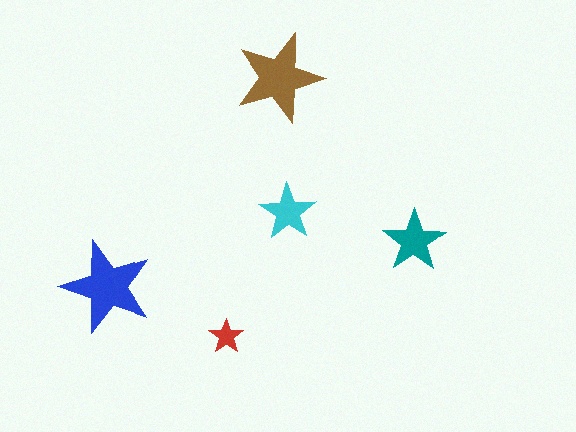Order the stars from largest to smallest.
the blue one, the brown one, the teal one, the cyan one, the red one.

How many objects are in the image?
There are 5 objects in the image.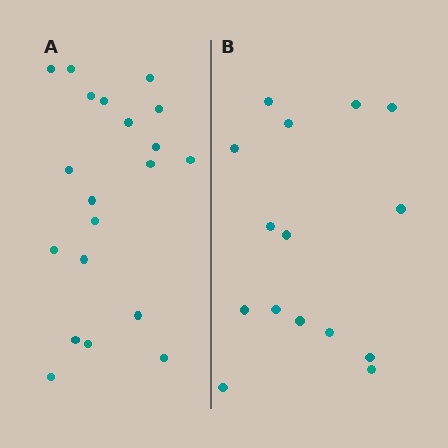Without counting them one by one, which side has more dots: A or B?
Region A (the left region) has more dots.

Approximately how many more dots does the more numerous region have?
Region A has about 5 more dots than region B.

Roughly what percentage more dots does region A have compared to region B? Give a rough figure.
About 35% more.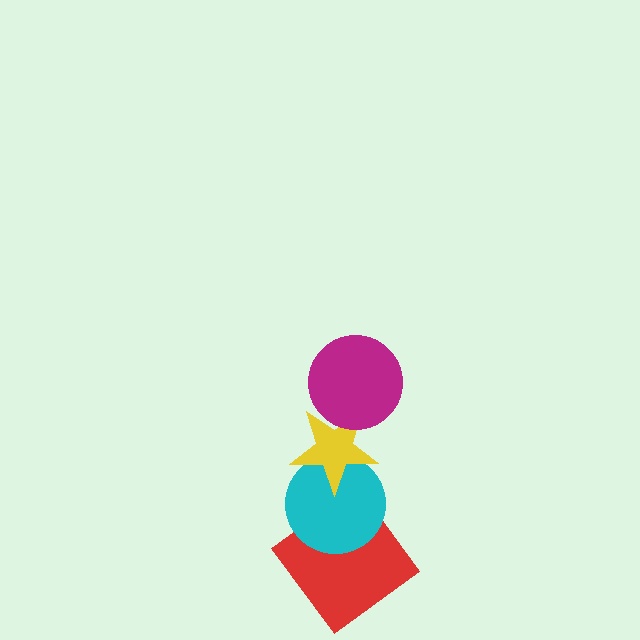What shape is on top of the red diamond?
The cyan circle is on top of the red diamond.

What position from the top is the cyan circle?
The cyan circle is 3rd from the top.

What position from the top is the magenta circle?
The magenta circle is 1st from the top.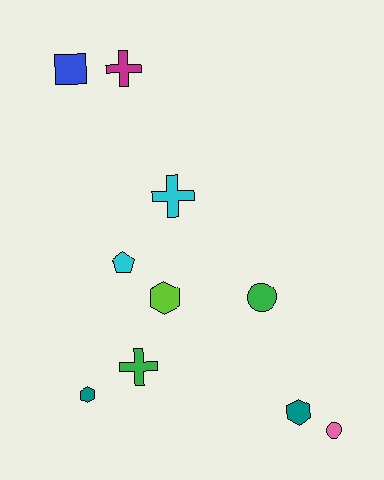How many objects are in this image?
There are 10 objects.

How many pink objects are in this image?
There is 1 pink object.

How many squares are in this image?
There is 1 square.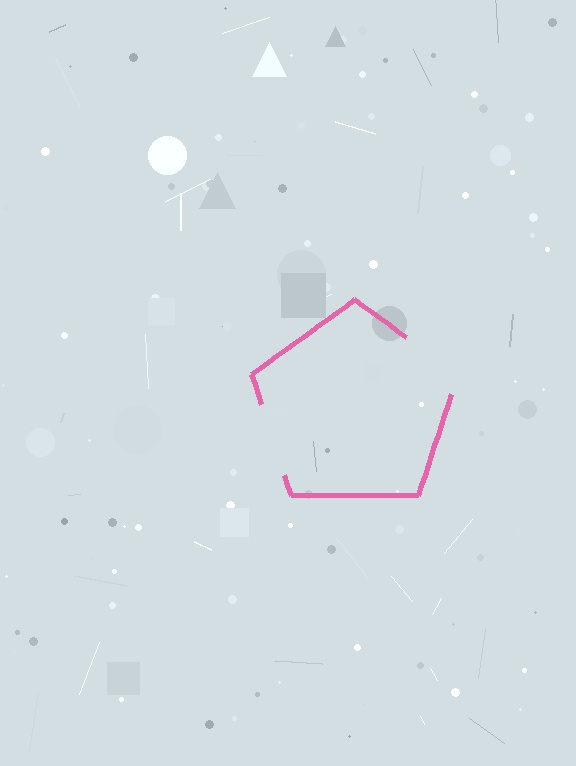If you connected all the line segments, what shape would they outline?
They would outline a pentagon.